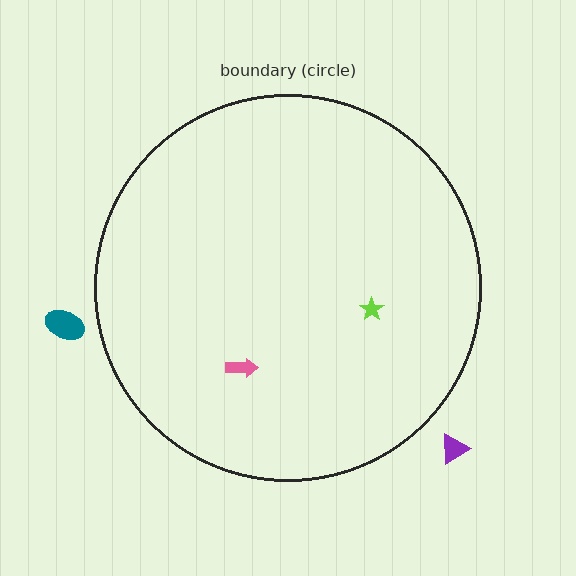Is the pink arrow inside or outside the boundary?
Inside.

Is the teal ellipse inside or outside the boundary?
Outside.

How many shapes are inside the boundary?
2 inside, 2 outside.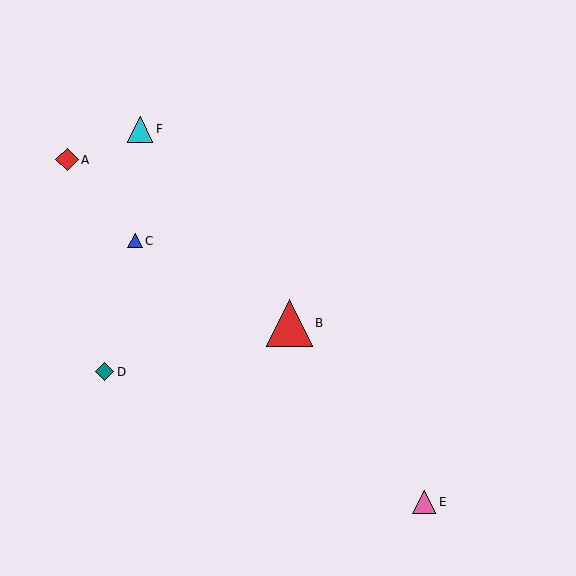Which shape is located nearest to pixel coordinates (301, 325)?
The red triangle (labeled B) at (289, 323) is nearest to that location.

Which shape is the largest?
The red triangle (labeled B) is the largest.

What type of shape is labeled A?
Shape A is a red diamond.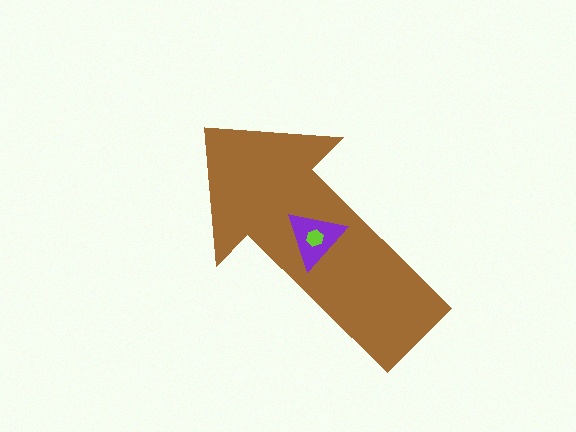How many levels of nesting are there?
3.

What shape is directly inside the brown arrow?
The purple triangle.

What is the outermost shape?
The brown arrow.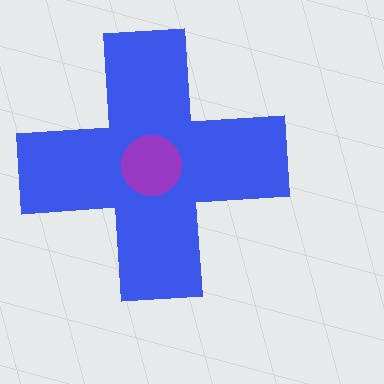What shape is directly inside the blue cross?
The purple circle.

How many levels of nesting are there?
2.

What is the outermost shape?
The blue cross.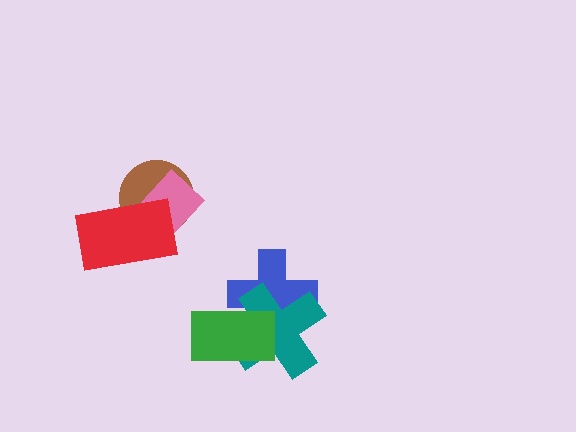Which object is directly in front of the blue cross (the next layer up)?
The teal cross is directly in front of the blue cross.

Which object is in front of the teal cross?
The green rectangle is in front of the teal cross.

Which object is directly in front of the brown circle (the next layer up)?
The pink diamond is directly in front of the brown circle.